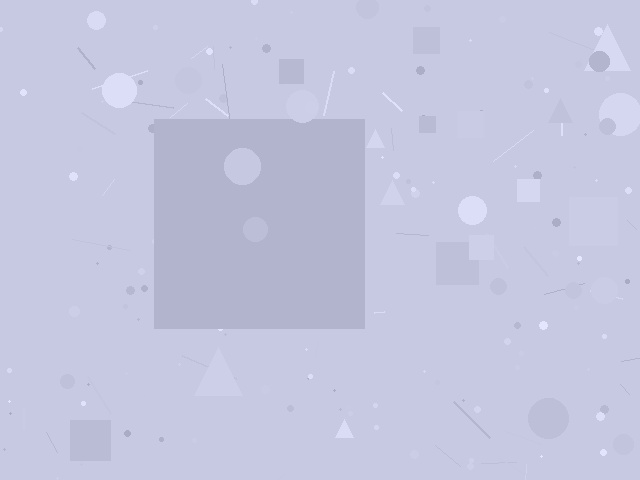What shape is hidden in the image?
A square is hidden in the image.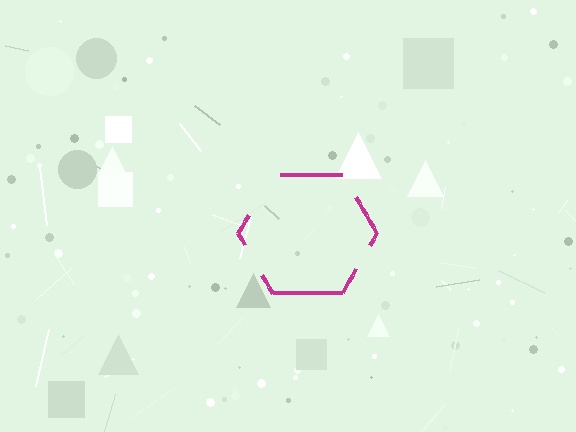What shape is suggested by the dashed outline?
The dashed outline suggests a hexagon.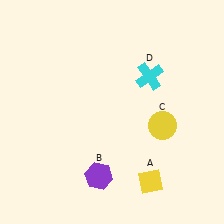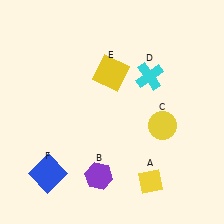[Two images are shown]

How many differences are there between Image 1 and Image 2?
There are 2 differences between the two images.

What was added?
A yellow square (E), a blue square (F) were added in Image 2.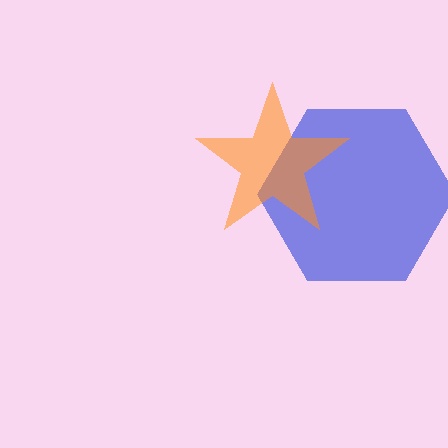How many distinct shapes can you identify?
There are 2 distinct shapes: a blue hexagon, an orange star.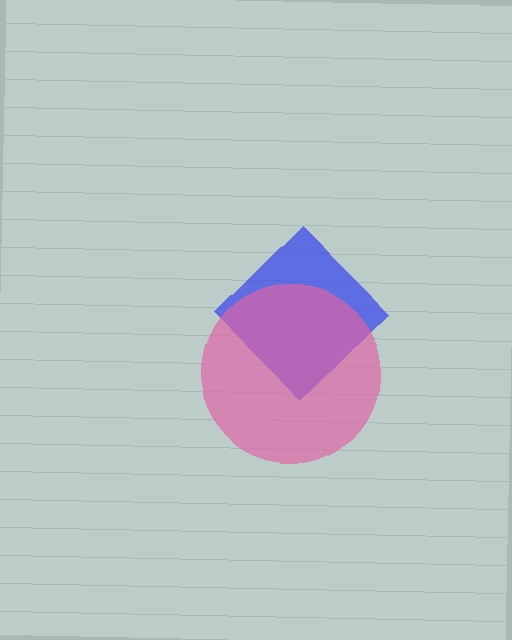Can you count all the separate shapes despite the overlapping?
Yes, there are 2 separate shapes.